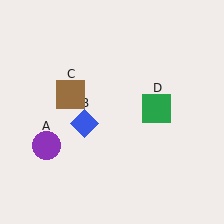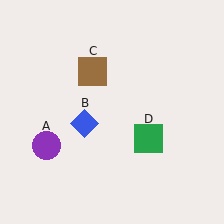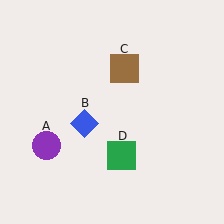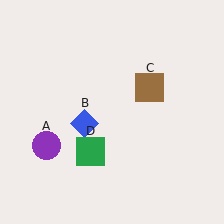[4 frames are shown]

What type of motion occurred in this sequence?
The brown square (object C), green square (object D) rotated clockwise around the center of the scene.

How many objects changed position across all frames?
2 objects changed position: brown square (object C), green square (object D).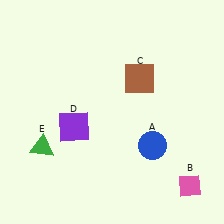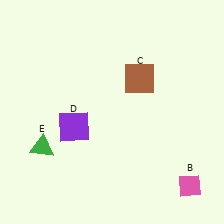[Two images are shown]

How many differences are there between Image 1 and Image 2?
There is 1 difference between the two images.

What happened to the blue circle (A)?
The blue circle (A) was removed in Image 2. It was in the bottom-right area of Image 1.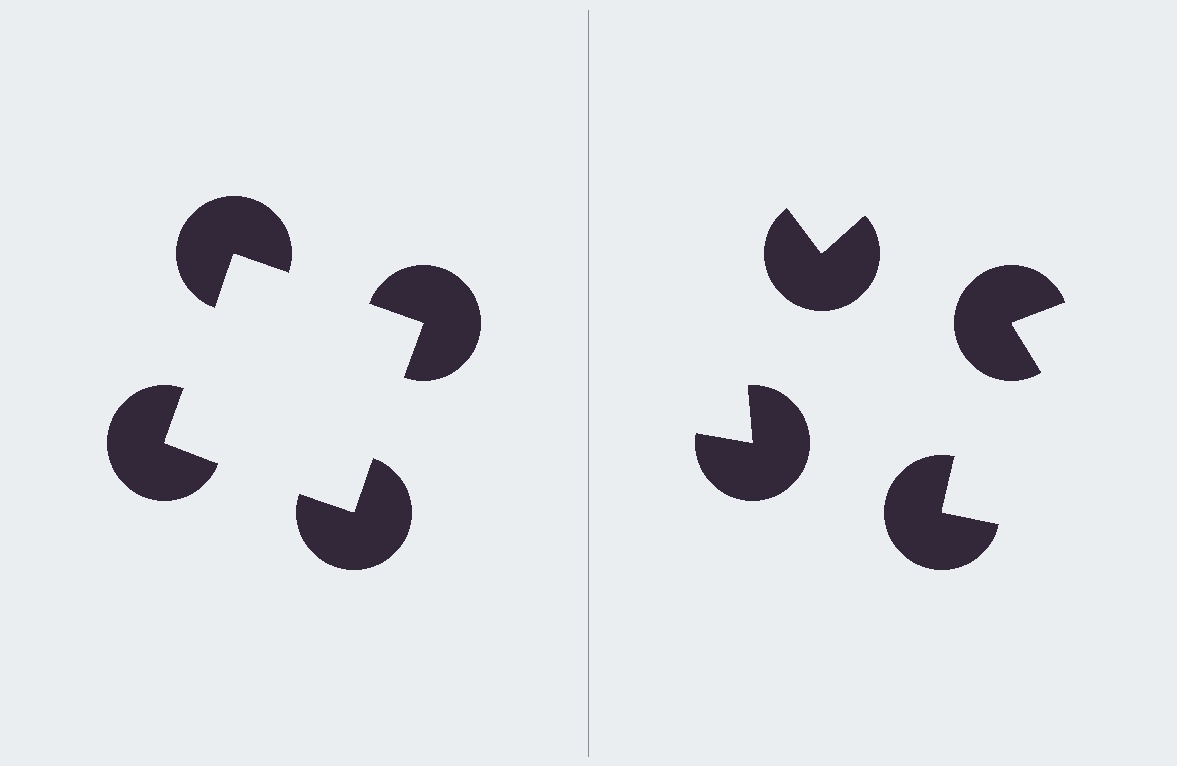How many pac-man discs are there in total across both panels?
8 — 4 on each side.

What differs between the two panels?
The pac-man discs are positioned identically on both sides; only the wedge orientations differ. On the left they align to a square; on the right they are misaligned.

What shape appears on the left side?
An illusory square.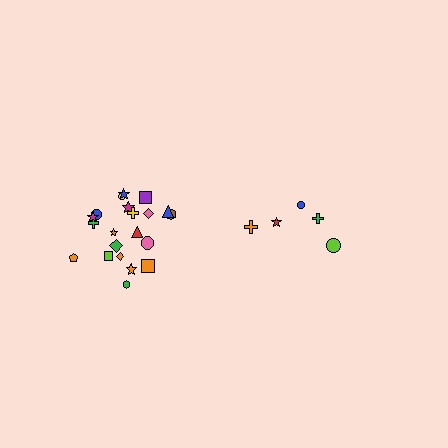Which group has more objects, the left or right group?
The left group.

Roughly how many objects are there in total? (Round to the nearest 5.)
Roughly 25 objects in total.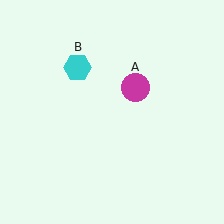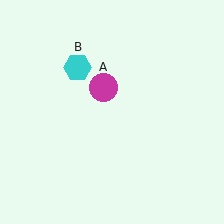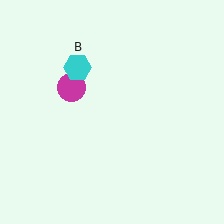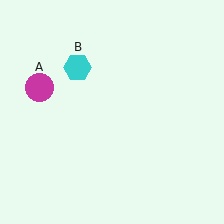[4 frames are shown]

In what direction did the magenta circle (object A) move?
The magenta circle (object A) moved left.